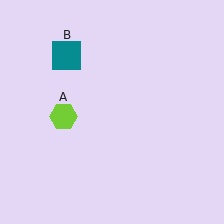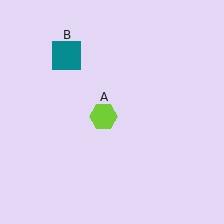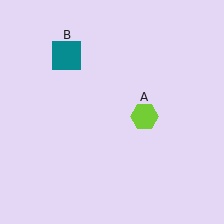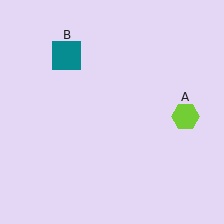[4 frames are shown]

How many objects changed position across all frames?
1 object changed position: lime hexagon (object A).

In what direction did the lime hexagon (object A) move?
The lime hexagon (object A) moved right.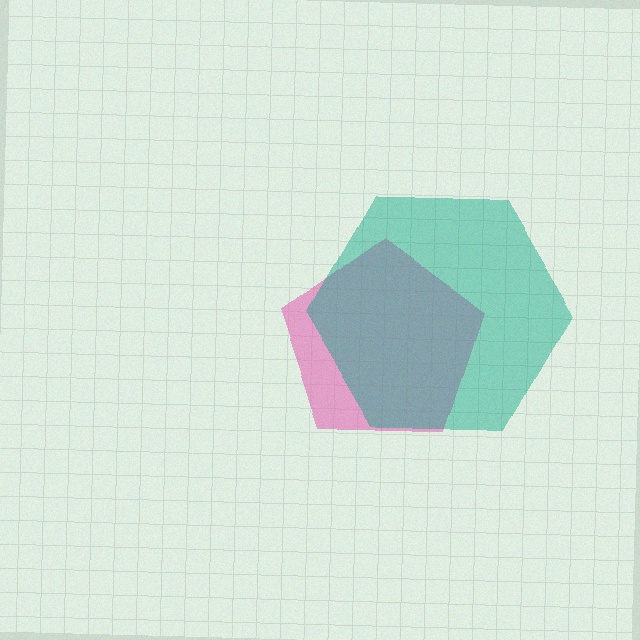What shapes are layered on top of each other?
The layered shapes are: a pink pentagon, a teal hexagon.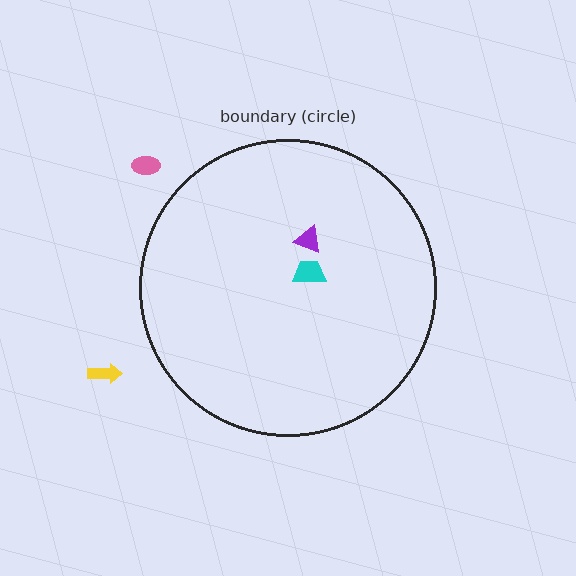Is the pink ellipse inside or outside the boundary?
Outside.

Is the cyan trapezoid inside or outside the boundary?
Inside.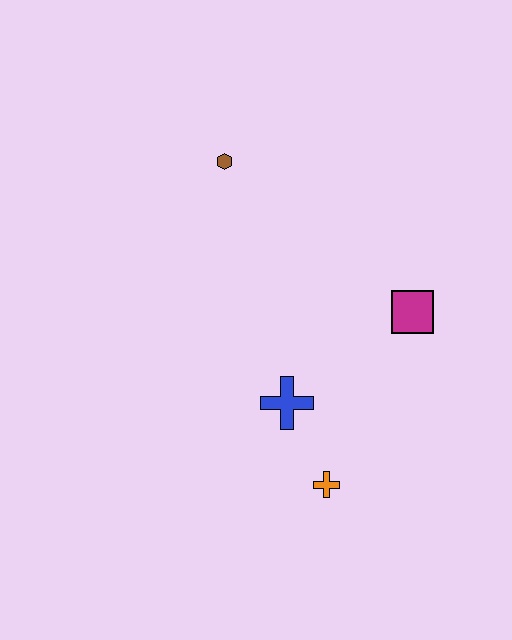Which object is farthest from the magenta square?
The brown hexagon is farthest from the magenta square.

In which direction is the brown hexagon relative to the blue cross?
The brown hexagon is above the blue cross.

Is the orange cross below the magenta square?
Yes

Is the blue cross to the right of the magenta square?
No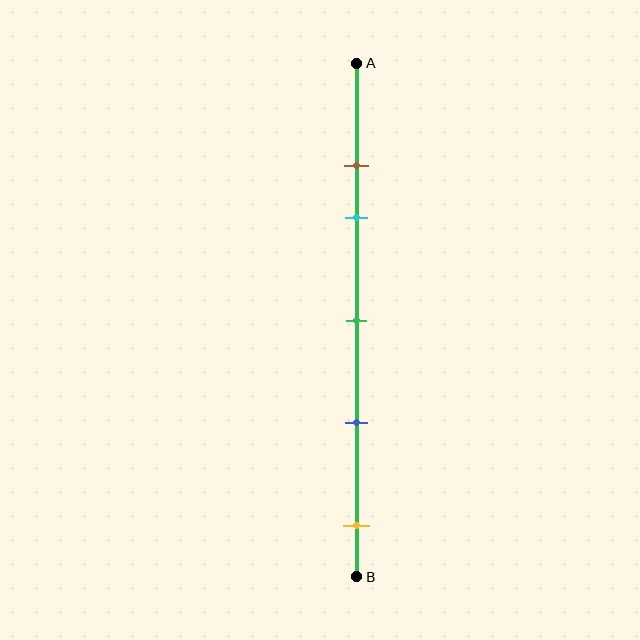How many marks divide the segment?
There are 5 marks dividing the segment.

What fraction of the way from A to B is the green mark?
The green mark is approximately 50% (0.5) of the way from A to B.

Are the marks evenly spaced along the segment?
No, the marks are not evenly spaced.